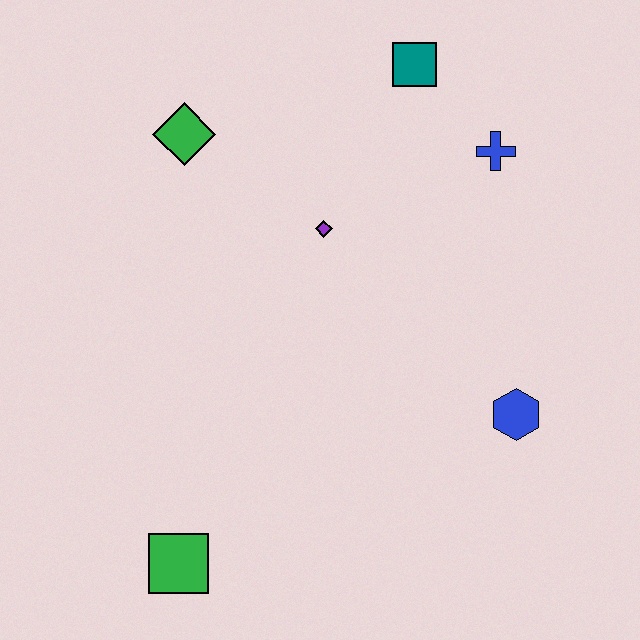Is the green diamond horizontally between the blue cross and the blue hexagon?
No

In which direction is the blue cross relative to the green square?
The blue cross is above the green square.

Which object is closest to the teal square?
The blue cross is closest to the teal square.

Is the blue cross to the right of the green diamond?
Yes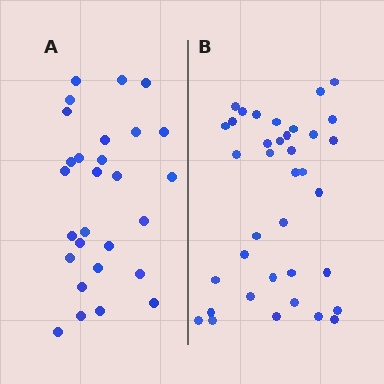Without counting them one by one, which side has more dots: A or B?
Region B (the right region) has more dots.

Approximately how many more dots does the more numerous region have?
Region B has roughly 8 or so more dots than region A.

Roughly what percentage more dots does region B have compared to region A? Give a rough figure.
About 30% more.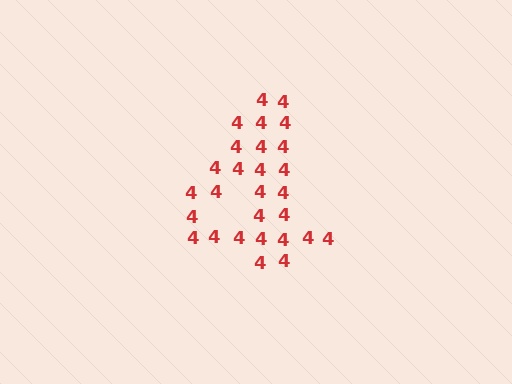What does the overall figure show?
The overall figure shows the digit 4.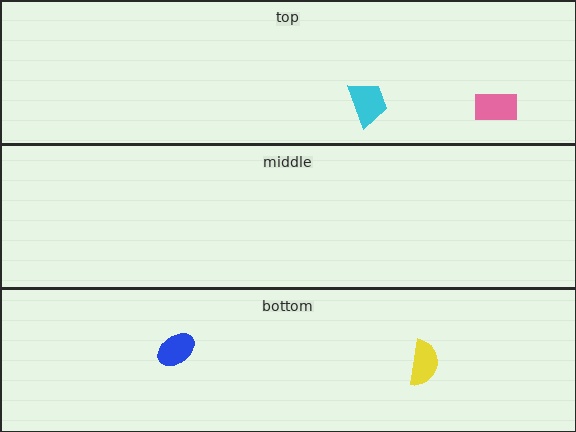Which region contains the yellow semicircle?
The bottom region.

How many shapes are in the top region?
2.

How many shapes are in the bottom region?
2.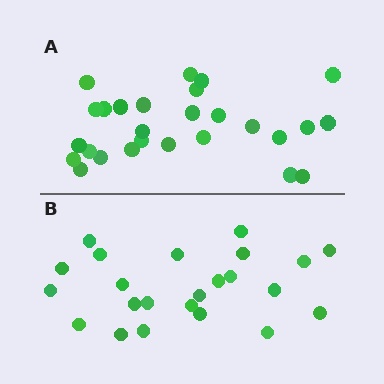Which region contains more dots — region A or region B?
Region A (the top region) has more dots.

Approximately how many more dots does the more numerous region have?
Region A has about 4 more dots than region B.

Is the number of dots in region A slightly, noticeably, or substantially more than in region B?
Region A has only slightly more — the two regions are fairly close. The ratio is roughly 1.2 to 1.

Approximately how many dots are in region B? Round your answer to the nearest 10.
About 20 dots. (The exact count is 23, which rounds to 20.)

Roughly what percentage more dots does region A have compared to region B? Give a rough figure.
About 15% more.